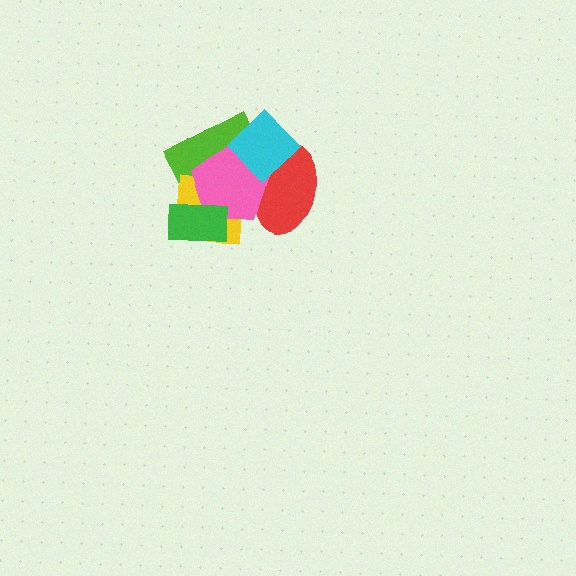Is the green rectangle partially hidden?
No, no other shape covers it.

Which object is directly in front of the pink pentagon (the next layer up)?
The cyan diamond is directly in front of the pink pentagon.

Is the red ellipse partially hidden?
Yes, it is partially covered by another shape.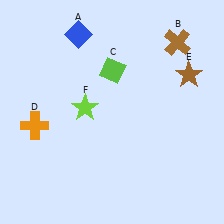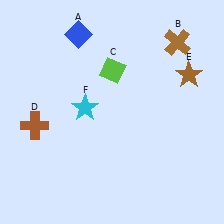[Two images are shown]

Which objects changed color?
D changed from orange to brown. F changed from lime to cyan.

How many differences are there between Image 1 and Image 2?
There are 2 differences between the two images.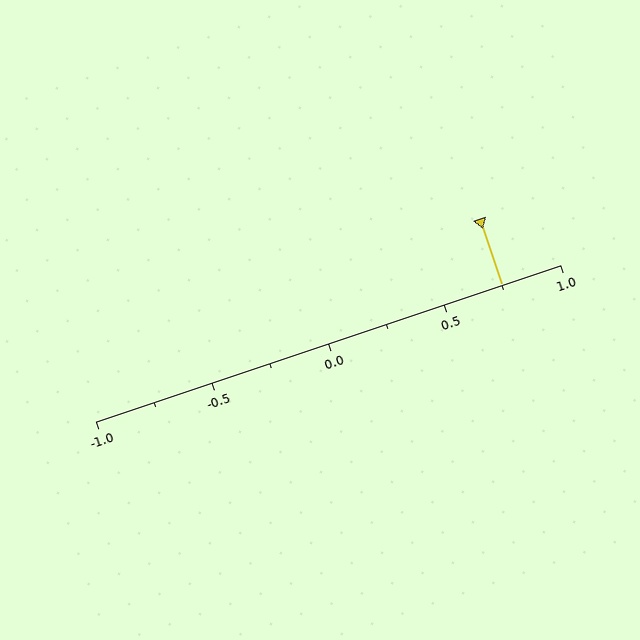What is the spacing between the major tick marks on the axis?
The major ticks are spaced 0.5 apart.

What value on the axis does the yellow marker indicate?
The marker indicates approximately 0.75.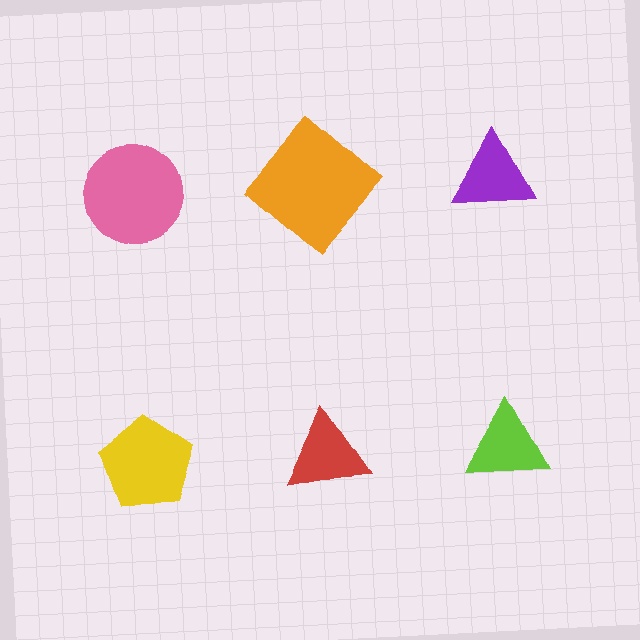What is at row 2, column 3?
A lime triangle.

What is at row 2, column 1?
A yellow pentagon.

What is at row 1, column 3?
A purple triangle.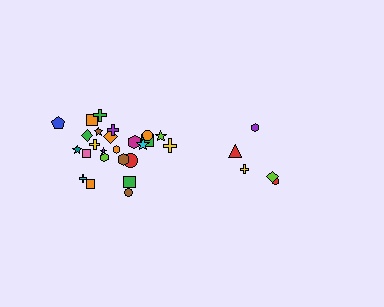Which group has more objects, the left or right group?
The left group.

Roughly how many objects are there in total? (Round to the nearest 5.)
Roughly 30 objects in total.